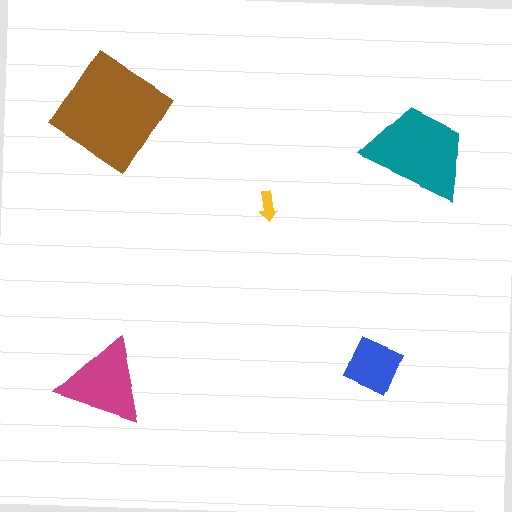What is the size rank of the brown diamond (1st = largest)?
1st.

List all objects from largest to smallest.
The brown diamond, the teal trapezoid, the magenta triangle, the blue square, the yellow arrow.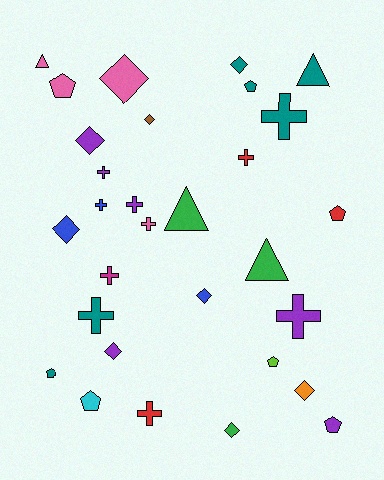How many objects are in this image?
There are 30 objects.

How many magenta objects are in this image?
There is 1 magenta object.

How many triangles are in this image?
There are 4 triangles.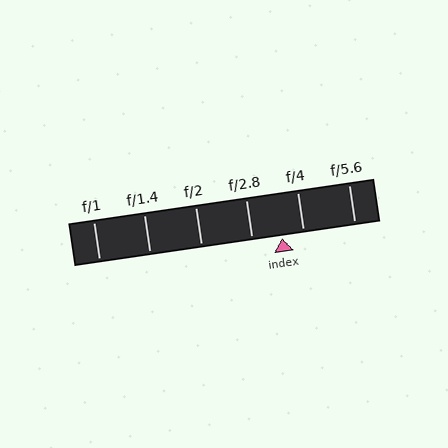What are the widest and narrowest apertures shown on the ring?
The widest aperture shown is f/1 and the narrowest is f/5.6.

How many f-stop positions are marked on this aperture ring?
There are 6 f-stop positions marked.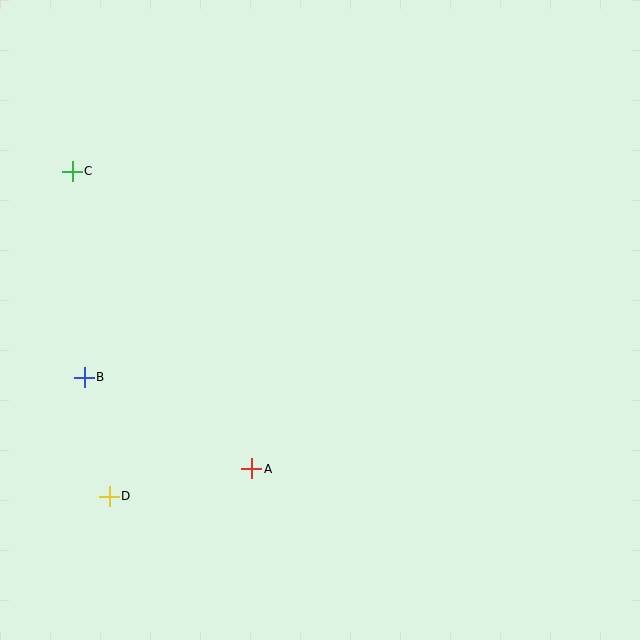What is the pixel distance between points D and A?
The distance between D and A is 145 pixels.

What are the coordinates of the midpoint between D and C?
The midpoint between D and C is at (91, 334).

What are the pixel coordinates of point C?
Point C is at (72, 171).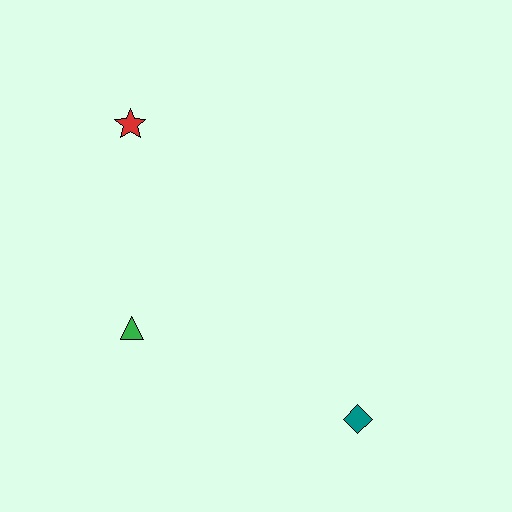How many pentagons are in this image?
There are no pentagons.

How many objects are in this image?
There are 3 objects.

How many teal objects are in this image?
There is 1 teal object.